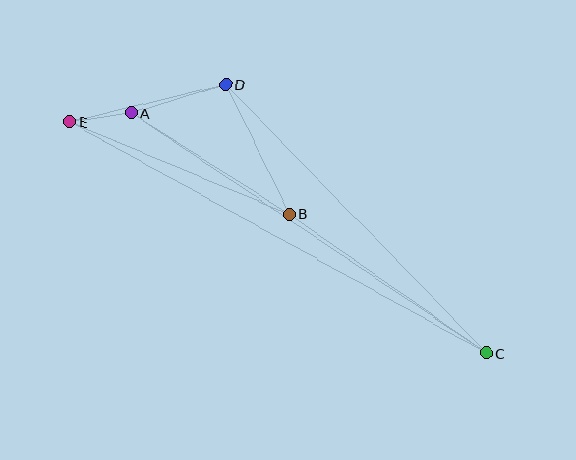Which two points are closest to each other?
Points A and E are closest to each other.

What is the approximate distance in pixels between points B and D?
The distance between B and D is approximately 145 pixels.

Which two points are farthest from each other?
Points C and E are farthest from each other.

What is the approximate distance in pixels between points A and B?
The distance between A and B is approximately 188 pixels.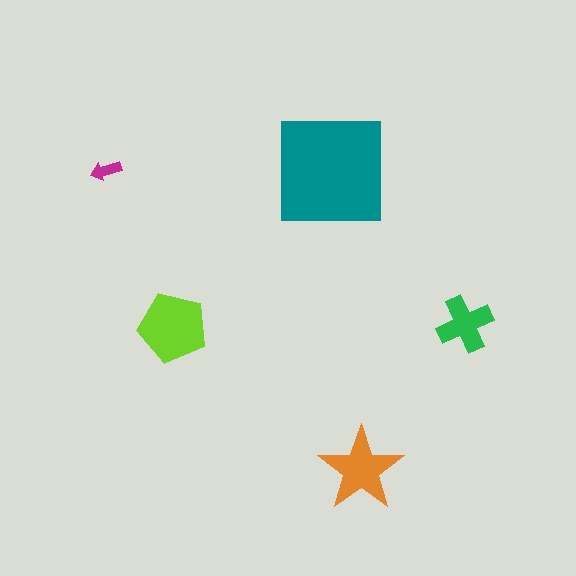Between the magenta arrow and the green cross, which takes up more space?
The green cross.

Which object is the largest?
The teal square.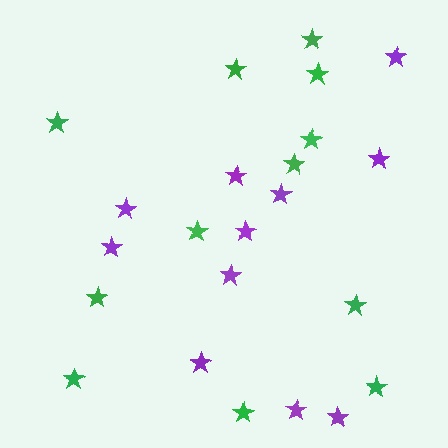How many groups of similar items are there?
There are 2 groups: one group of green stars (12) and one group of purple stars (11).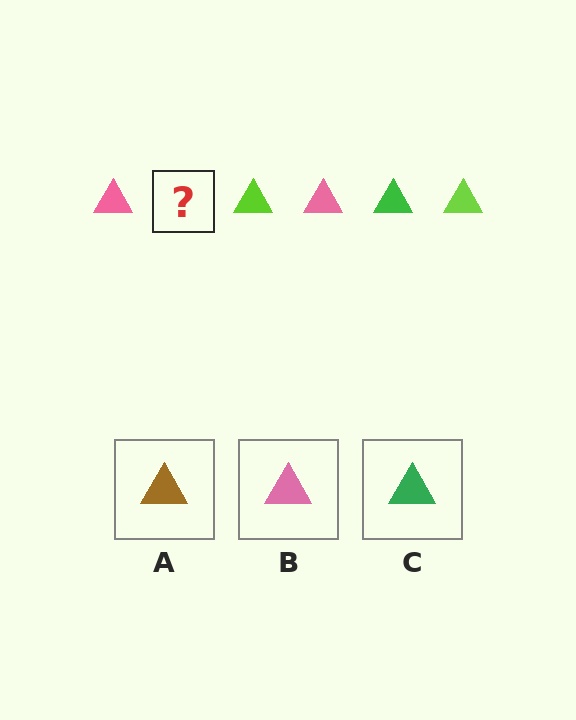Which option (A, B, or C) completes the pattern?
C.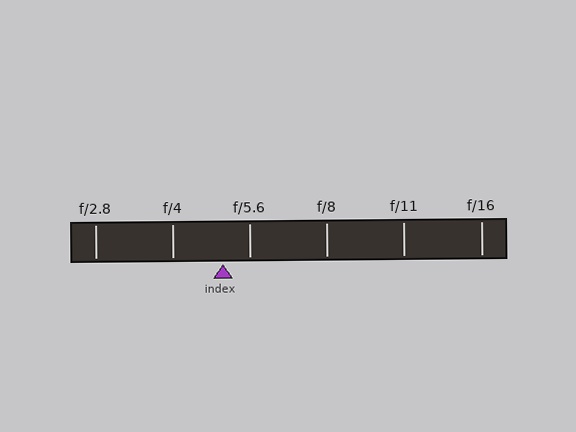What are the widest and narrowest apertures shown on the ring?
The widest aperture shown is f/2.8 and the narrowest is f/16.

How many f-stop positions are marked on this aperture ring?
There are 6 f-stop positions marked.